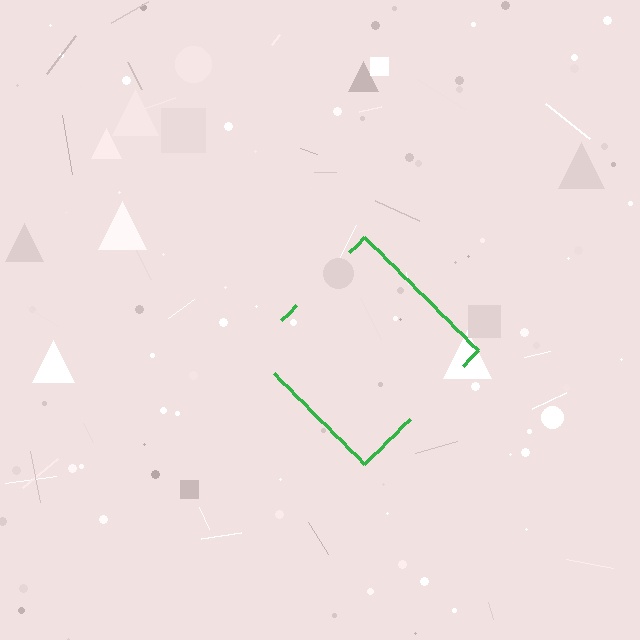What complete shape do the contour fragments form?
The contour fragments form a diamond.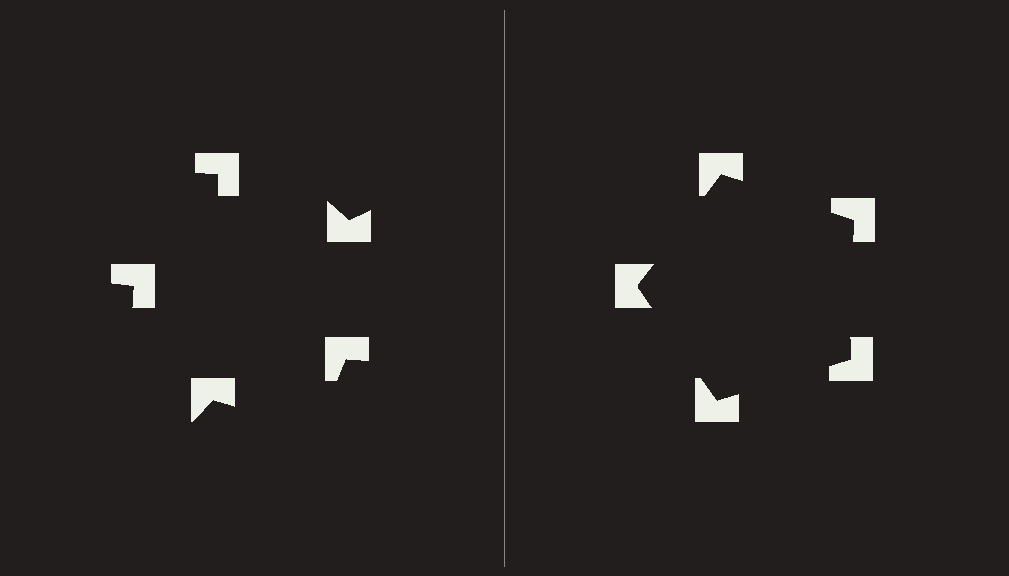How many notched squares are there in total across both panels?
10 — 5 on each side.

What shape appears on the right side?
An illusory pentagon.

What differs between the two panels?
The notched squares are positioned identically on both sides; only the wedge orientations differ. On the right they align to a pentagon; on the left they are misaligned.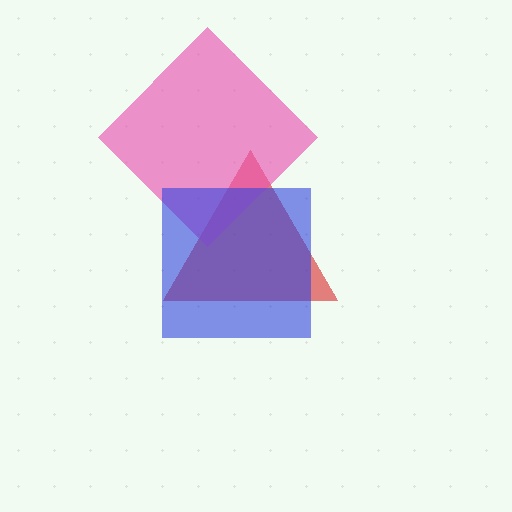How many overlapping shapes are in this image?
There are 3 overlapping shapes in the image.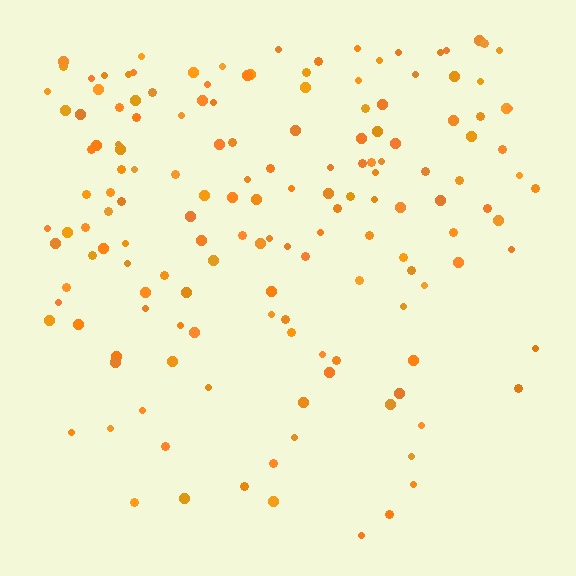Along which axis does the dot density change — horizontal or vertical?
Vertical.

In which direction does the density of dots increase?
From bottom to top, with the top side densest.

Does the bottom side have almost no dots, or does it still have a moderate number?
Still a moderate number, just noticeably fewer than the top.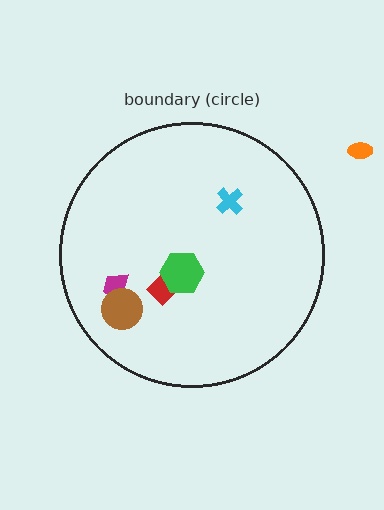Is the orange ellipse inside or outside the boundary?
Outside.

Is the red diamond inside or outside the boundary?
Inside.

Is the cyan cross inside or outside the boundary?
Inside.